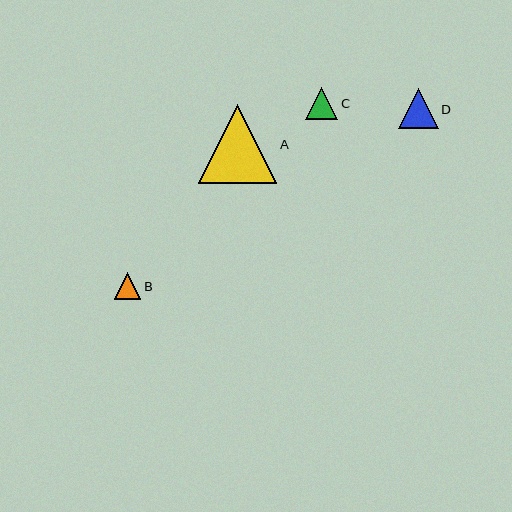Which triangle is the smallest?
Triangle B is the smallest with a size of approximately 27 pixels.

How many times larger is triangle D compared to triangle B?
Triangle D is approximately 1.5 times the size of triangle B.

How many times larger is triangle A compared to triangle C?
Triangle A is approximately 2.4 times the size of triangle C.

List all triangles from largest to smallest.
From largest to smallest: A, D, C, B.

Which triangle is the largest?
Triangle A is the largest with a size of approximately 79 pixels.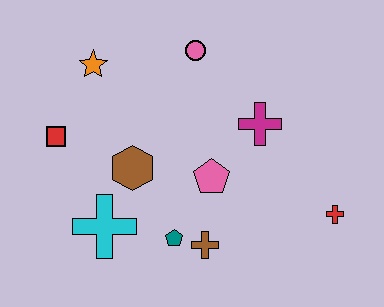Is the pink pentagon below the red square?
Yes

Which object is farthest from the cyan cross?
The red cross is farthest from the cyan cross.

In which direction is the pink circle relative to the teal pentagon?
The pink circle is above the teal pentagon.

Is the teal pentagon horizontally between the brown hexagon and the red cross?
Yes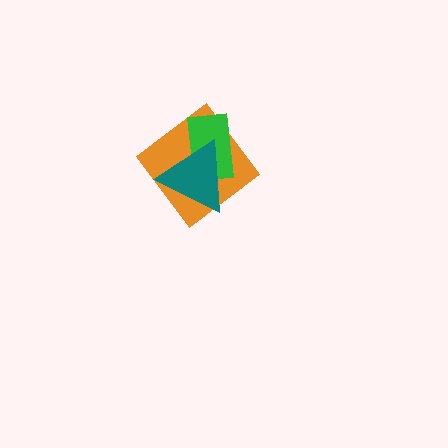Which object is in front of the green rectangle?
The teal triangle is in front of the green rectangle.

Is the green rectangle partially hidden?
Yes, it is partially covered by another shape.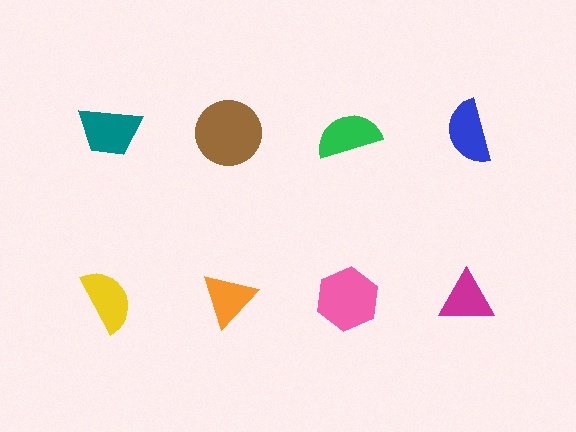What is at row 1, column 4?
A blue semicircle.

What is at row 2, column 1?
A yellow semicircle.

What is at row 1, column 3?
A green semicircle.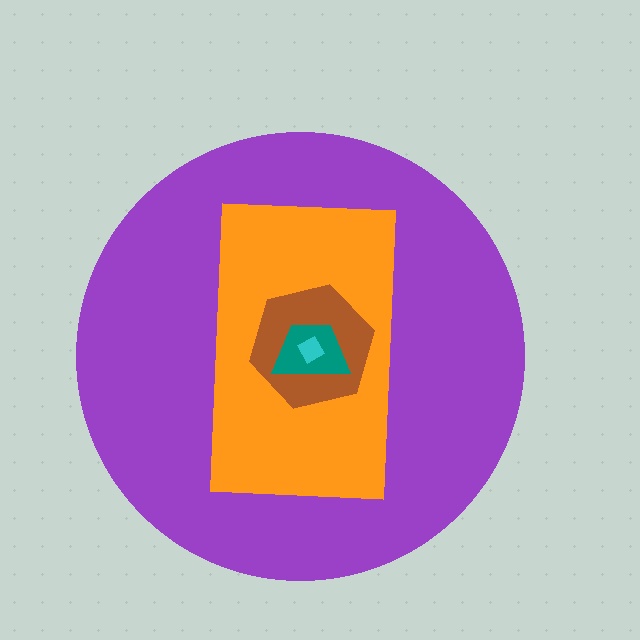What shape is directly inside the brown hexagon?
The teal trapezoid.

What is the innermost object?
The cyan square.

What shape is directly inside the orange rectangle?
The brown hexagon.